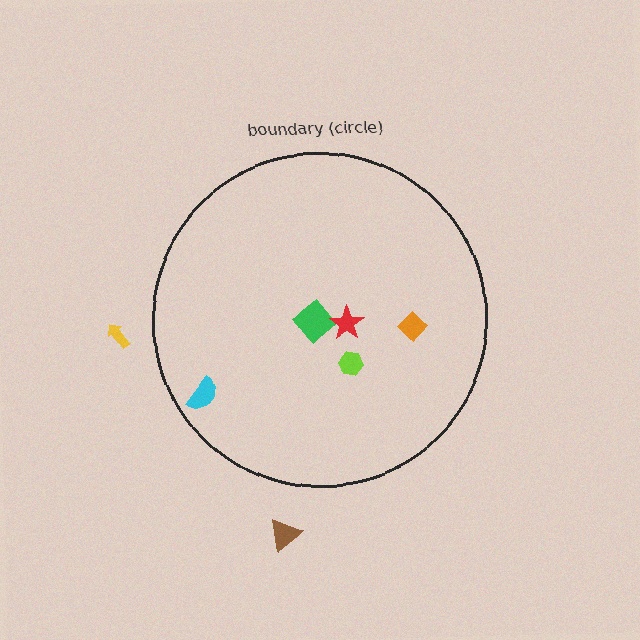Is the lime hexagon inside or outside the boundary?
Inside.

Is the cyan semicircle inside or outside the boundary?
Inside.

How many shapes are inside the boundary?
5 inside, 2 outside.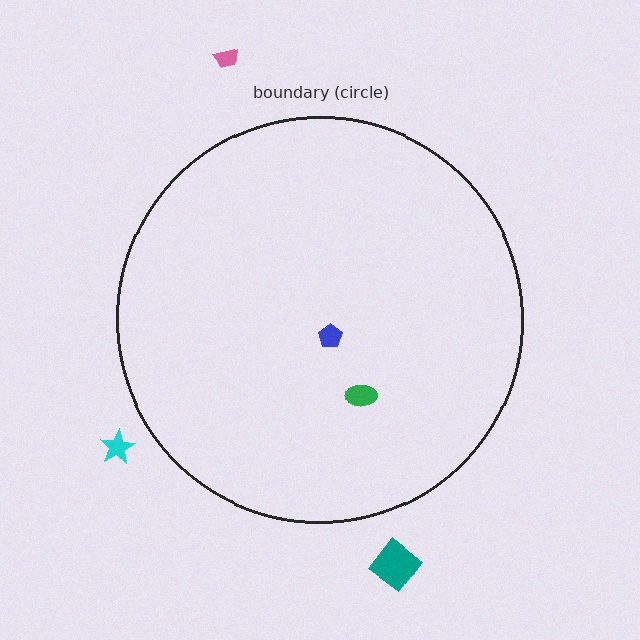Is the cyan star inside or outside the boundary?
Outside.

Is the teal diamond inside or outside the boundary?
Outside.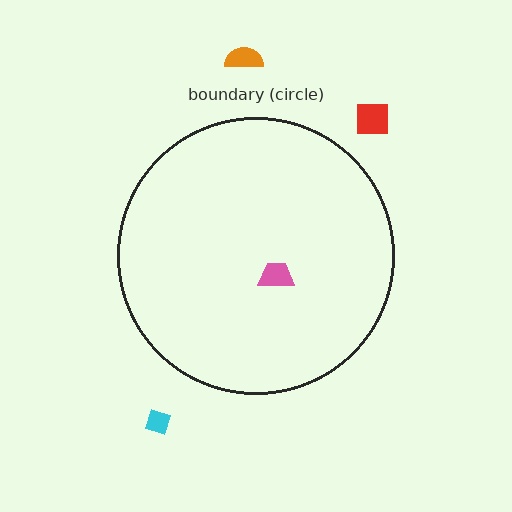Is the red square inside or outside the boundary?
Outside.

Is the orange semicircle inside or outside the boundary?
Outside.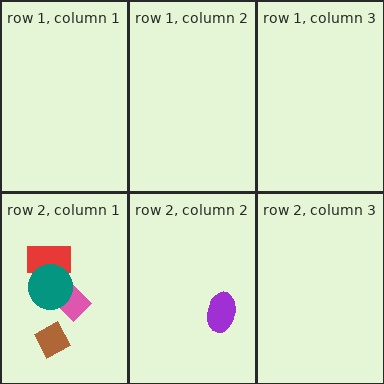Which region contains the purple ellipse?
The row 2, column 2 region.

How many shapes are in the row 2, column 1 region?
4.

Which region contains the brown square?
The row 2, column 1 region.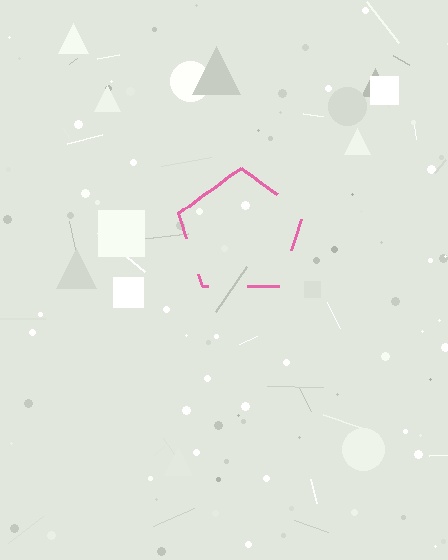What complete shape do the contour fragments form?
The contour fragments form a pentagon.